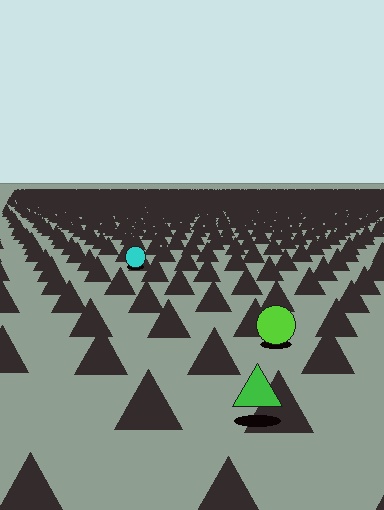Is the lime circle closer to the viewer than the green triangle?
No. The green triangle is closer — you can tell from the texture gradient: the ground texture is coarser near it.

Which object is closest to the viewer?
The green triangle is closest. The texture marks near it are larger and more spread out.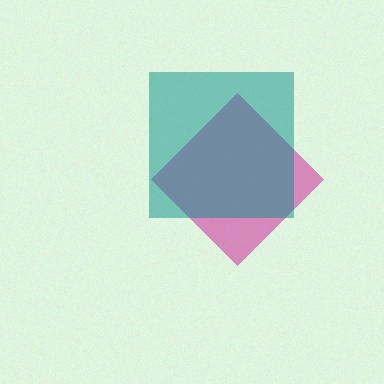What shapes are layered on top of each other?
The layered shapes are: a magenta diamond, a teal square.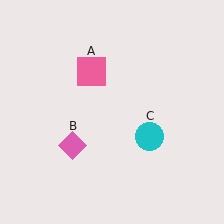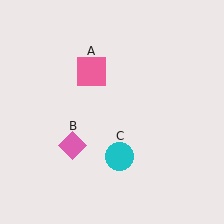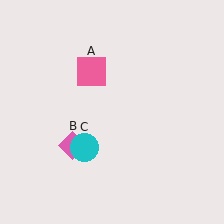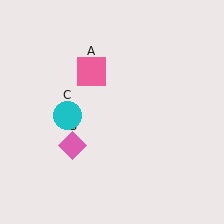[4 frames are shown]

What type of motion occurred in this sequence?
The cyan circle (object C) rotated clockwise around the center of the scene.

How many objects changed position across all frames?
1 object changed position: cyan circle (object C).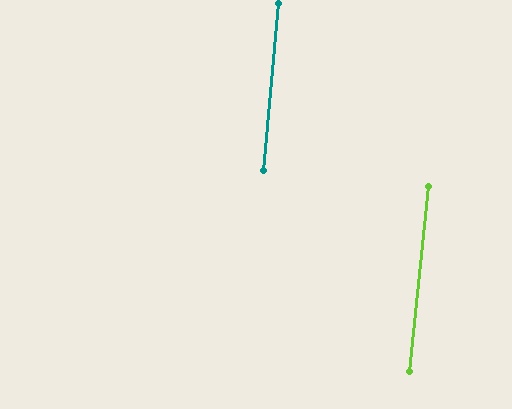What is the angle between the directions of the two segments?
Approximately 1 degree.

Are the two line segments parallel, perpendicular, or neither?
Parallel — their directions differ by only 0.7°.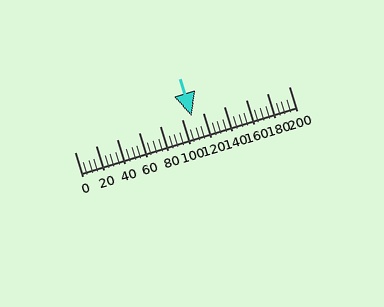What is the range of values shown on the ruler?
The ruler shows values from 0 to 200.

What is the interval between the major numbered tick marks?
The major tick marks are spaced 20 units apart.